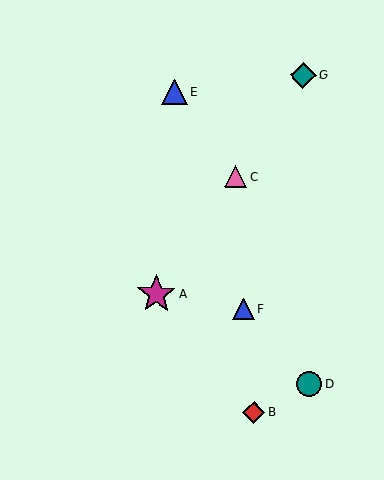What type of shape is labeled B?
Shape B is a red diamond.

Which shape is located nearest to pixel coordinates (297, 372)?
The teal circle (labeled D) at (309, 384) is nearest to that location.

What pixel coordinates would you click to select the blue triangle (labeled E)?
Click at (175, 92) to select the blue triangle E.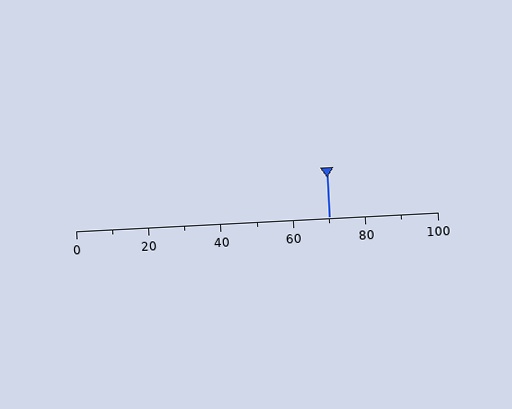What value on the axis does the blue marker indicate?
The marker indicates approximately 70.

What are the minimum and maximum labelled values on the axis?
The axis runs from 0 to 100.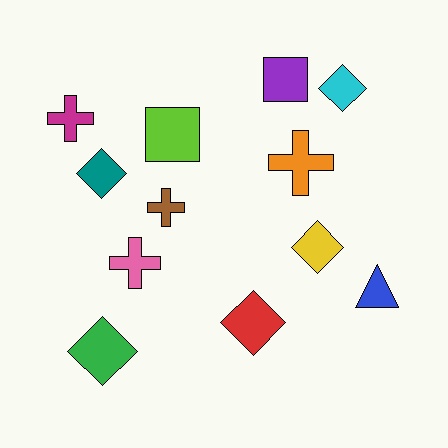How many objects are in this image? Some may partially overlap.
There are 12 objects.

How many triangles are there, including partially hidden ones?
There is 1 triangle.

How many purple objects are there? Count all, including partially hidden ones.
There is 1 purple object.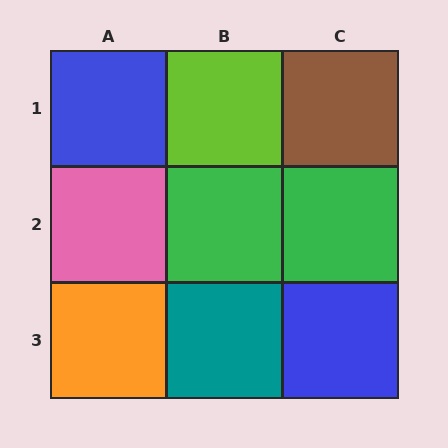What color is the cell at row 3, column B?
Teal.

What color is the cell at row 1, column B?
Lime.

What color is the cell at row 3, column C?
Blue.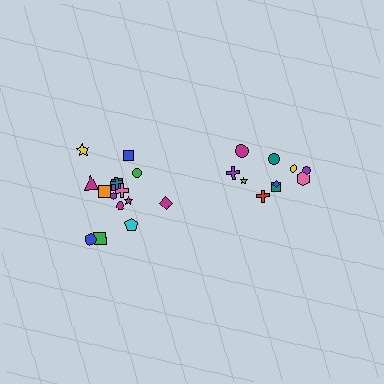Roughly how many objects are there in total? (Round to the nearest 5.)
Roughly 25 objects in total.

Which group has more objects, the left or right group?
The left group.